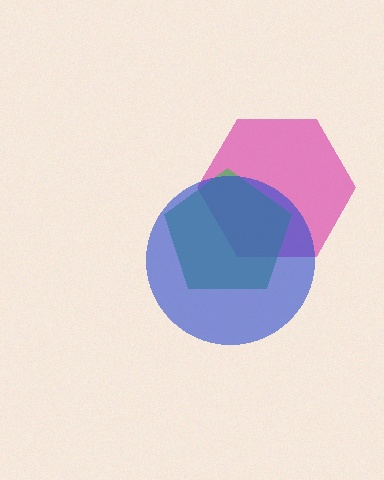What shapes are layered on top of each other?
The layered shapes are: a magenta hexagon, a green pentagon, a blue circle.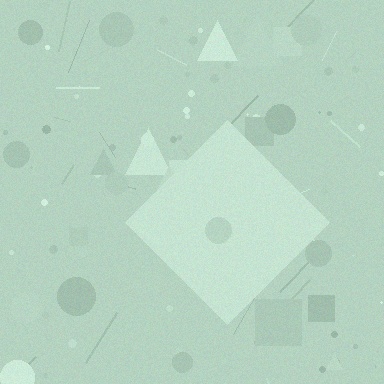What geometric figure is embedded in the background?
A diamond is embedded in the background.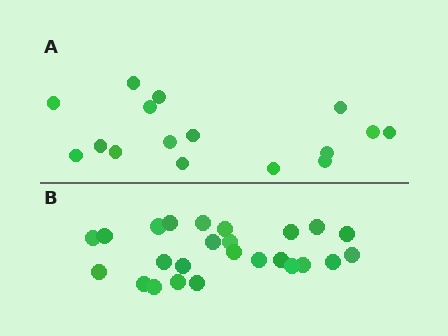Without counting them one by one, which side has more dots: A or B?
Region B (the bottom region) has more dots.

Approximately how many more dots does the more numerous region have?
Region B has roughly 8 or so more dots than region A.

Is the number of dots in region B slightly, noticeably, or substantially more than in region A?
Region B has substantially more. The ratio is roughly 1.6 to 1.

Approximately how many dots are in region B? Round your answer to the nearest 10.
About 20 dots. (The exact count is 25, which rounds to 20.)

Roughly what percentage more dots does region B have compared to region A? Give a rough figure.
About 55% more.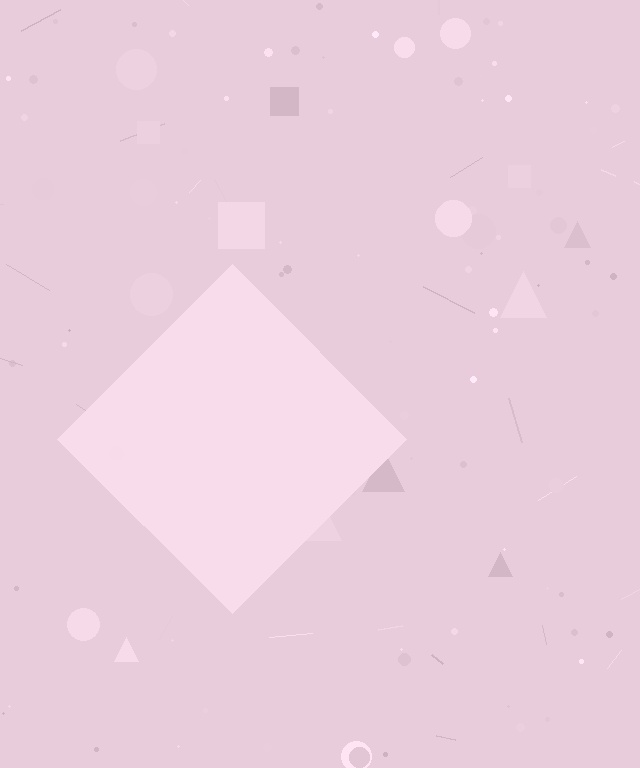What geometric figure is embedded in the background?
A diamond is embedded in the background.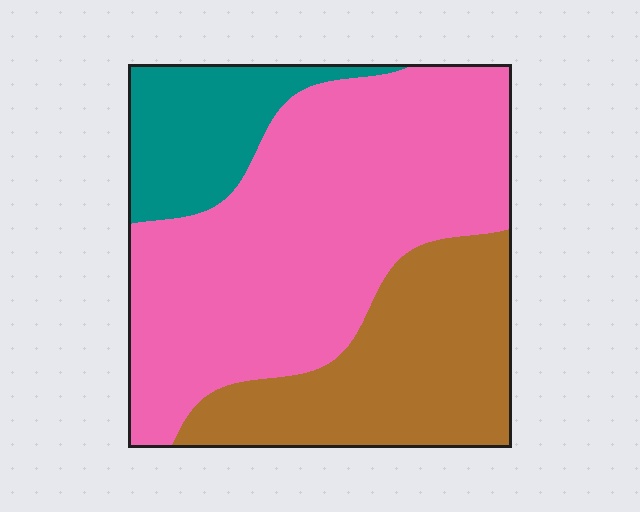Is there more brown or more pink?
Pink.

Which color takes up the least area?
Teal, at roughly 15%.